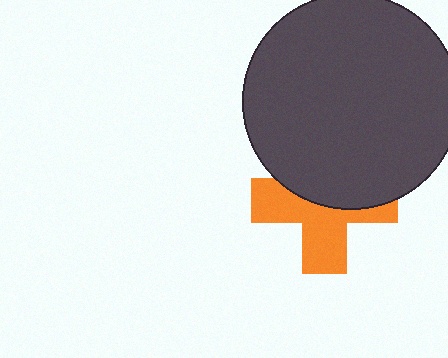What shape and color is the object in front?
The object in front is a dark gray circle.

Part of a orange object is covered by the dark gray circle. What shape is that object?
It is a cross.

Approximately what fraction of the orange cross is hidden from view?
Roughly 48% of the orange cross is hidden behind the dark gray circle.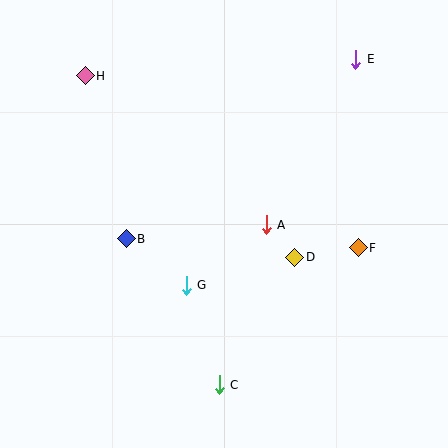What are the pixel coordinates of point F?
Point F is at (358, 248).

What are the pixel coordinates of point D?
Point D is at (295, 257).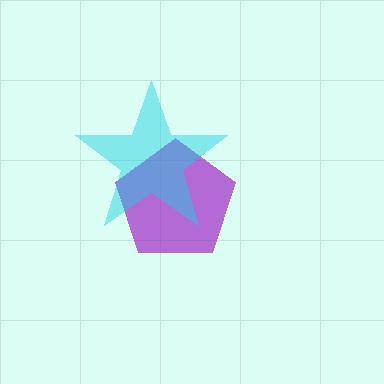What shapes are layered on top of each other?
The layered shapes are: a purple pentagon, a cyan star.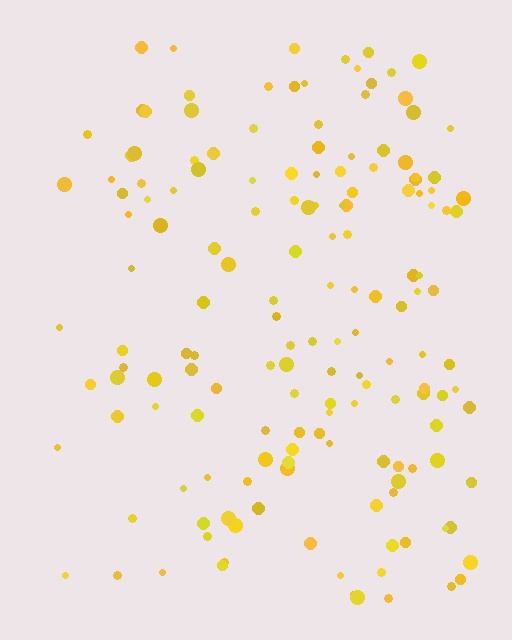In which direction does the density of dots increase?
From left to right, with the right side densest.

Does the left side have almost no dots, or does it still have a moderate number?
Still a moderate number, just noticeably fewer than the right.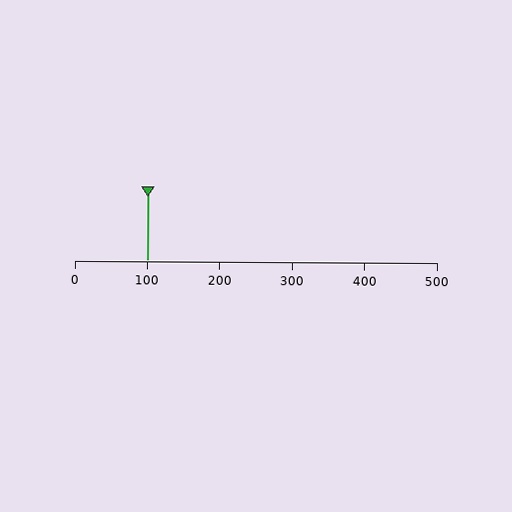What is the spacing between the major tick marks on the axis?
The major ticks are spaced 100 apart.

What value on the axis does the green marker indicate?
The marker indicates approximately 100.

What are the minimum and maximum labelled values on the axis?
The axis runs from 0 to 500.